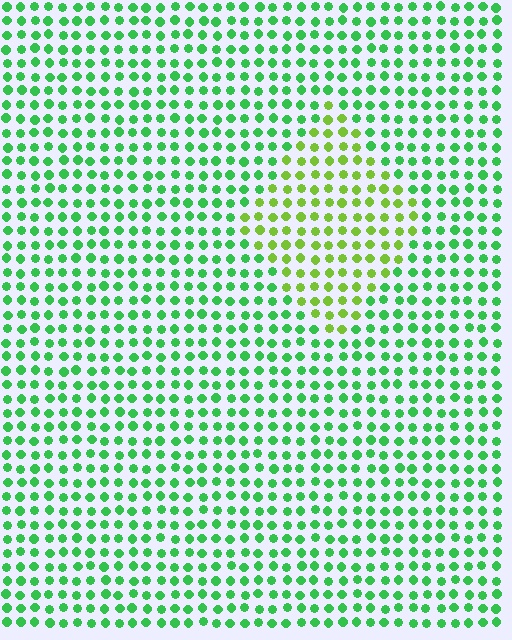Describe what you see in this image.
The image is filled with small green elements in a uniform arrangement. A diamond-shaped region is visible where the elements are tinted to a slightly different hue, forming a subtle color boundary.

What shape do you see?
I see a diamond.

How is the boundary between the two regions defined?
The boundary is defined purely by a slight shift in hue (about 39 degrees). Spacing, size, and orientation are identical on both sides.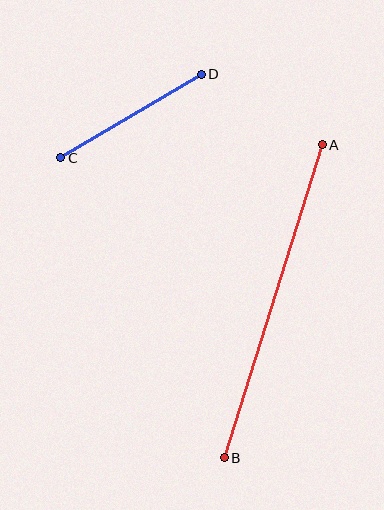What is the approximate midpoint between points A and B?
The midpoint is at approximately (273, 301) pixels.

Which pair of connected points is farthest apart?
Points A and B are farthest apart.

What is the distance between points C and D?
The distance is approximately 163 pixels.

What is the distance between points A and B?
The distance is approximately 328 pixels.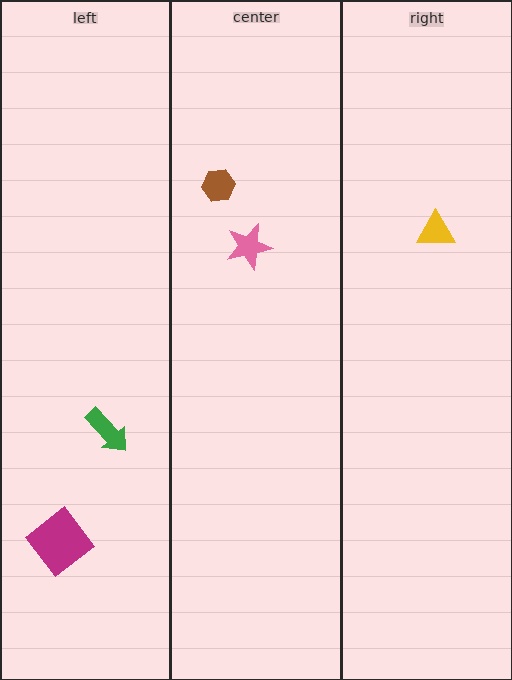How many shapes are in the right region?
1.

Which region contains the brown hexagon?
The center region.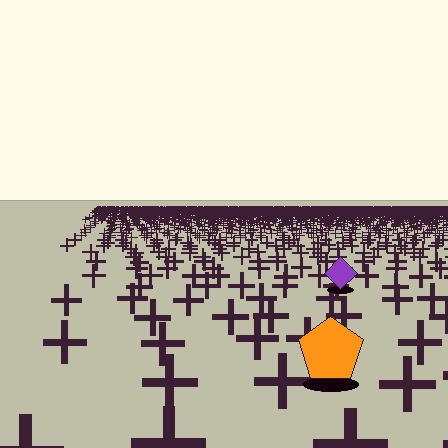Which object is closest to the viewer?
The orange pentagon is closest. The texture marks near it are larger and more spread out.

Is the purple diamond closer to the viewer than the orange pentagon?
No. The orange pentagon is closer — you can tell from the texture gradient: the ground texture is coarser near it.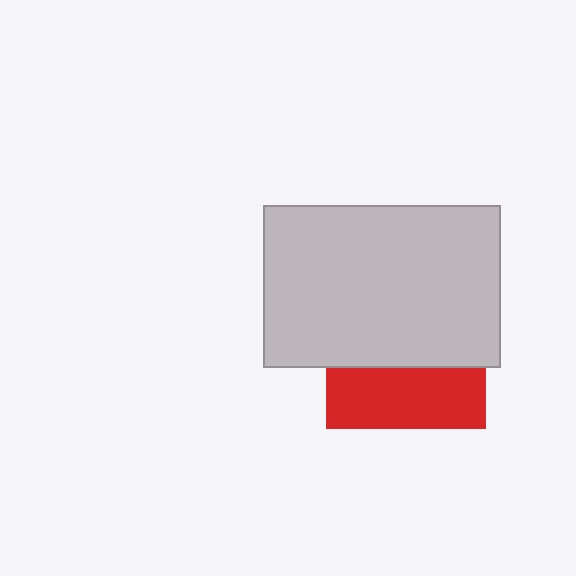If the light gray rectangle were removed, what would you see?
You would see the complete red square.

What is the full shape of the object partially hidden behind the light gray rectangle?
The partially hidden object is a red square.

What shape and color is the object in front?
The object in front is a light gray rectangle.